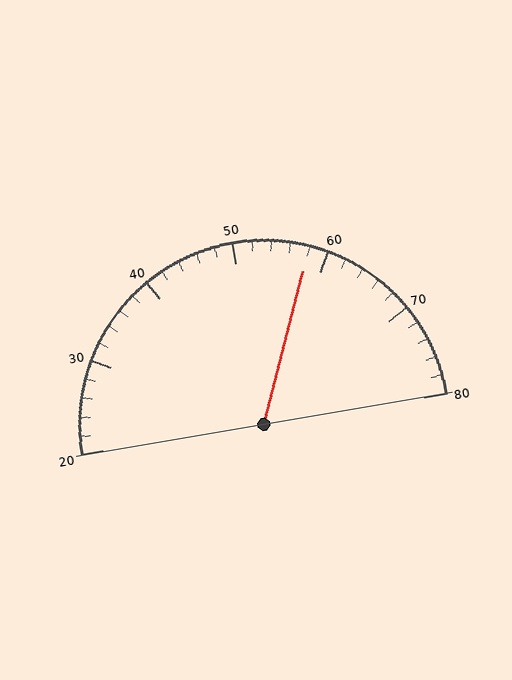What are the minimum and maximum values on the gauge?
The gauge ranges from 20 to 80.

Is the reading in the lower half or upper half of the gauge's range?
The reading is in the upper half of the range (20 to 80).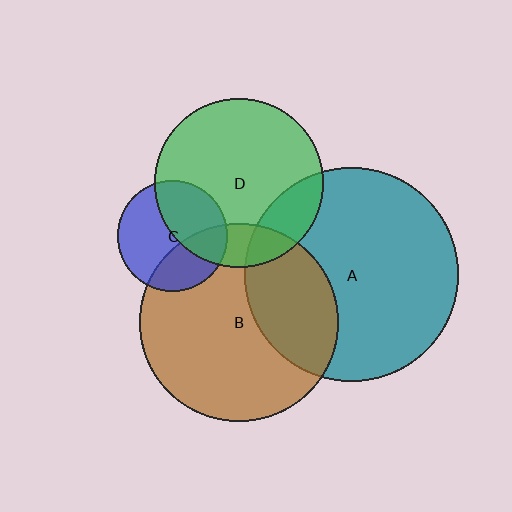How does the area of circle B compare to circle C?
Approximately 3.2 times.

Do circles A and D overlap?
Yes.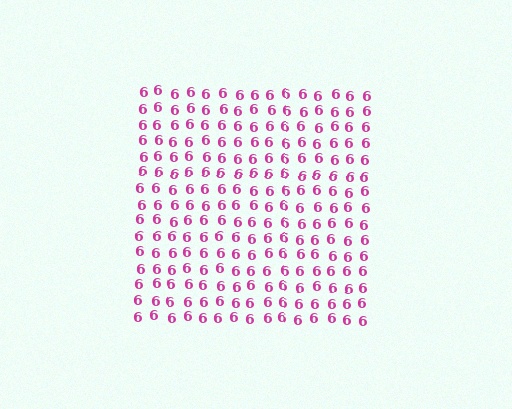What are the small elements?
The small elements are digit 6's.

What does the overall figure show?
The overall figure shows a square.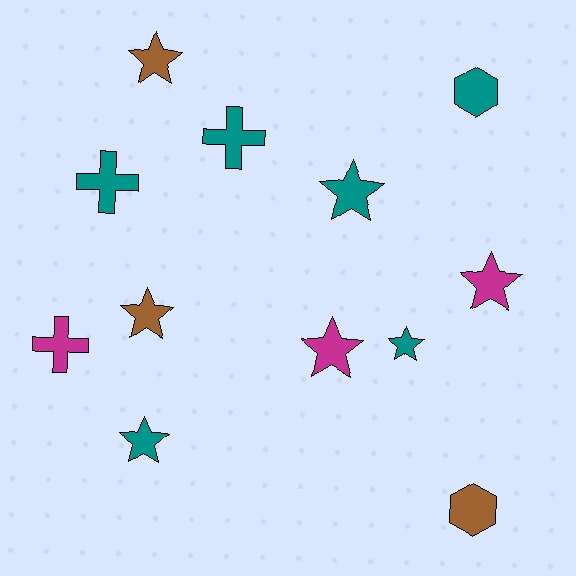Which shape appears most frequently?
Star, with 7 objects.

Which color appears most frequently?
Teal, with 6 objects.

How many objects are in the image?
There are 12 objects.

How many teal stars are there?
There are 3 teal stars.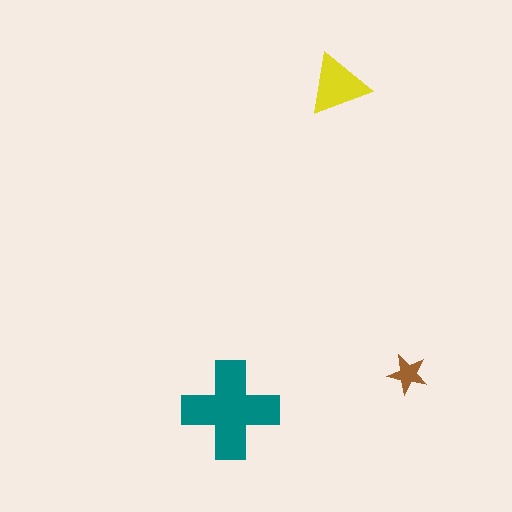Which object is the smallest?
The brown star.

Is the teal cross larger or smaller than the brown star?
Larger.